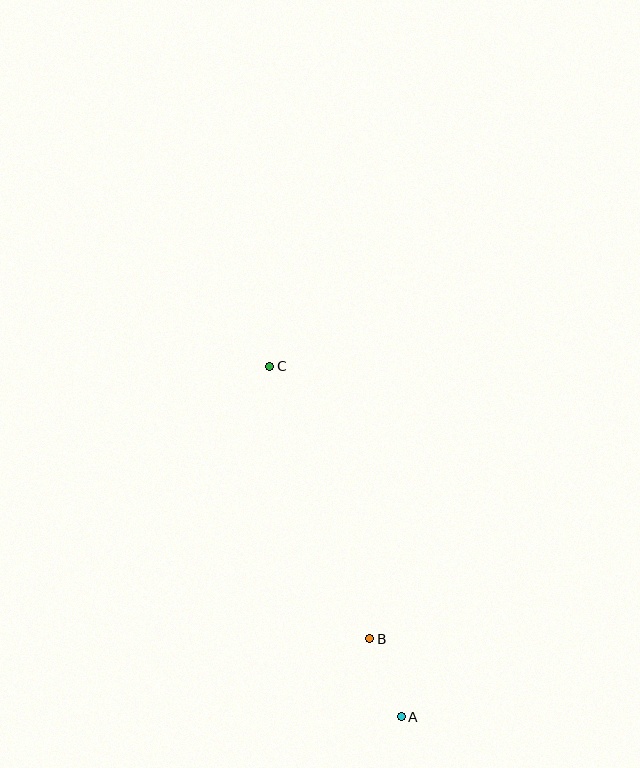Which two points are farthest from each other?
Points A and C are farthest from each other.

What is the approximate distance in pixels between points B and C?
The distance between B and C is approximately 291 pixels.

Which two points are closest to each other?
Points A and B are closest to each other.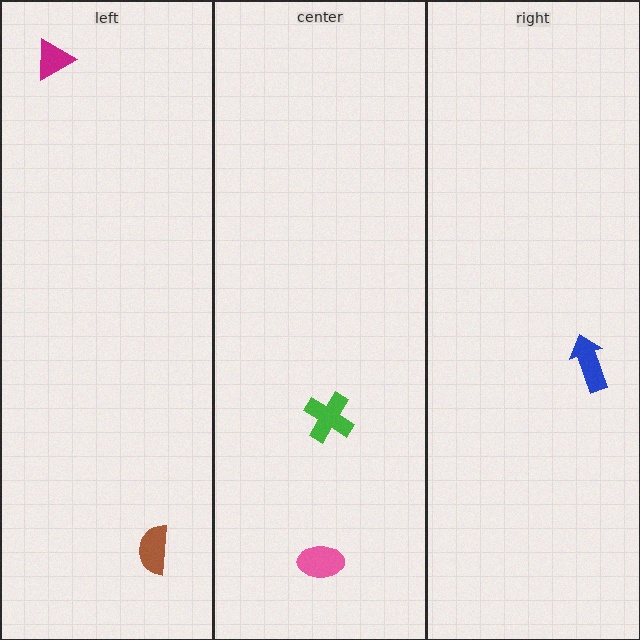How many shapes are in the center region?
2.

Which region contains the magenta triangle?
The left region.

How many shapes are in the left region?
2.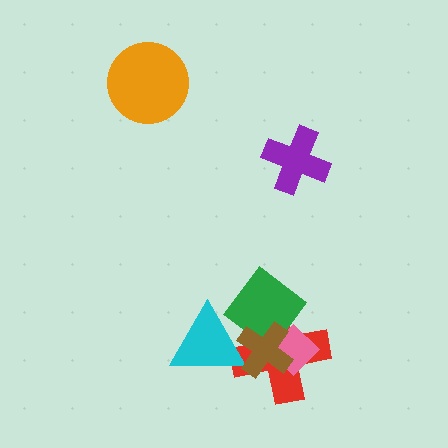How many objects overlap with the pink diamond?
3 objects overlap with the pink diamond.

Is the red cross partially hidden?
Yes, it is partially covered by another shape.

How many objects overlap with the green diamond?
4 objects overlap with the green diamond.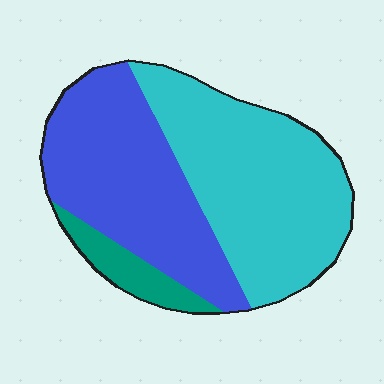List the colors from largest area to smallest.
From largest to smallest: cyan, blue, teal.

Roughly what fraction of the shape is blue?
Blue takes up about two fifths (2/5) of the shape.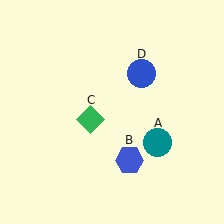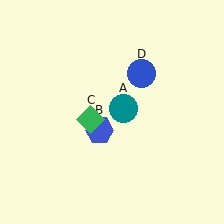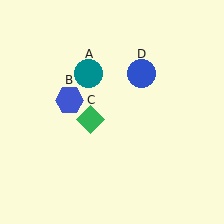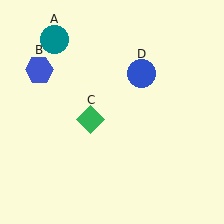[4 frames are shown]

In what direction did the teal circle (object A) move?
The teal circle (object A) moved up and to the left.